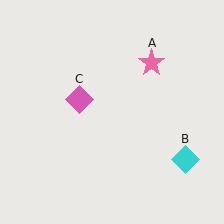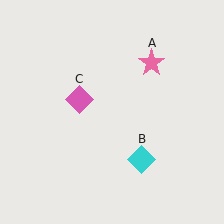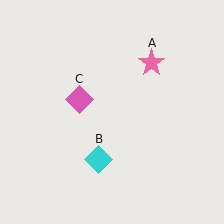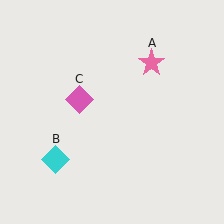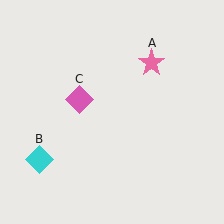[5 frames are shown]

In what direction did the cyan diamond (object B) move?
The cyan diamond (object B) moved left.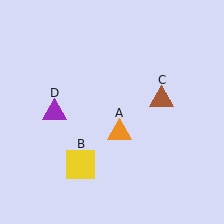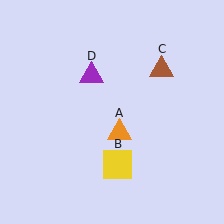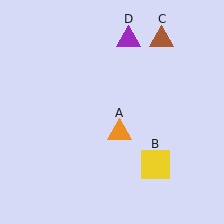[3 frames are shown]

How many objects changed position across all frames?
3 objects changed position: yellow square (object B), brown triangle (object C), purple triangle (object D).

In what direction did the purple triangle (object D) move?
The purple triangle (object D) moved up and to the right.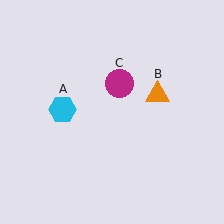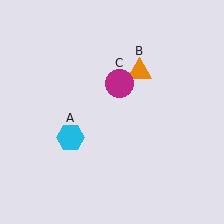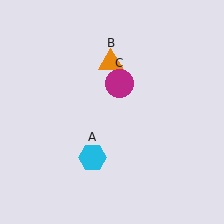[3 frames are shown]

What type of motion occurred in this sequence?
The cyan hexagon (object A), orange triangle (object B) rotated counterclockwise around the center of the scene.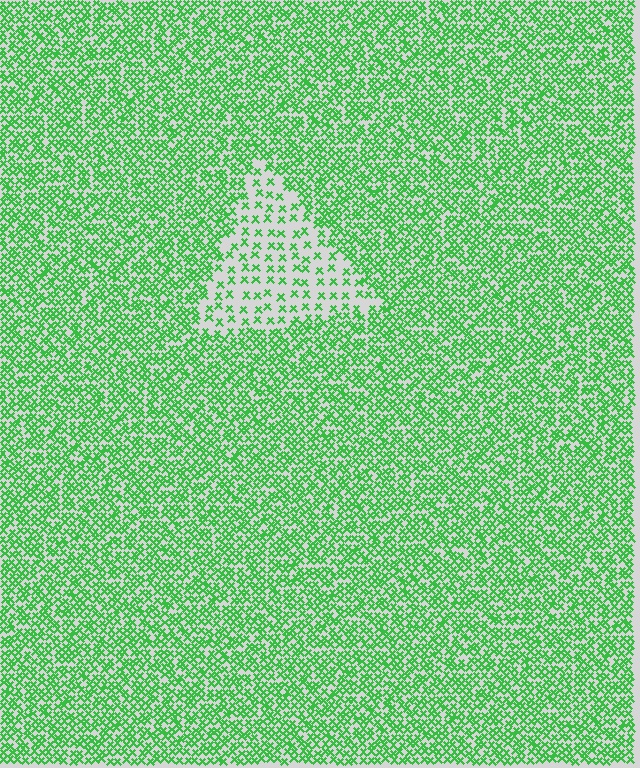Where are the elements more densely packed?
The elements are more densely packed outside the triangle boundary.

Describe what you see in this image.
The image contains small green elements arranged at two different densities. A triangle-shaped region is visible where the elements are less densely packed than the surrounding area.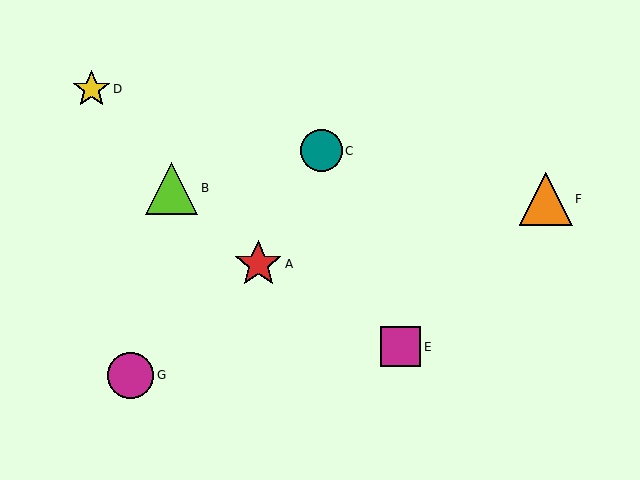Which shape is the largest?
The orange triangle (labeled F) is the largest.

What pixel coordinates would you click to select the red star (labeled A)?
Click at (258, 264) to select the red star A.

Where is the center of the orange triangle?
The center of the orange triangle is at (546, 199).